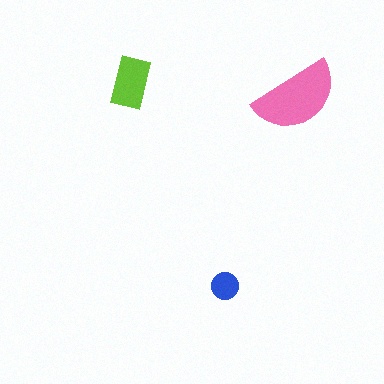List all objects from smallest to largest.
The blue circle, the lime rectangle, the pink semicircle.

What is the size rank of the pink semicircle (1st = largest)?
1st.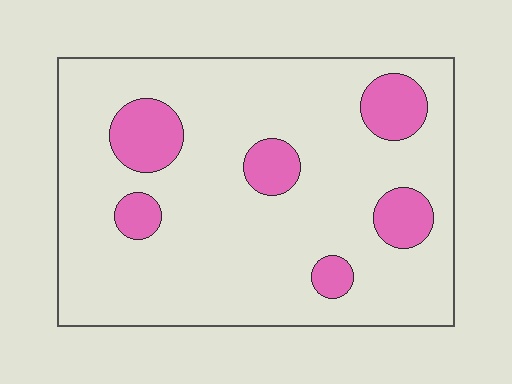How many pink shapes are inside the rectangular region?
6.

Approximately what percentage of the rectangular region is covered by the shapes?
Approximately 15%.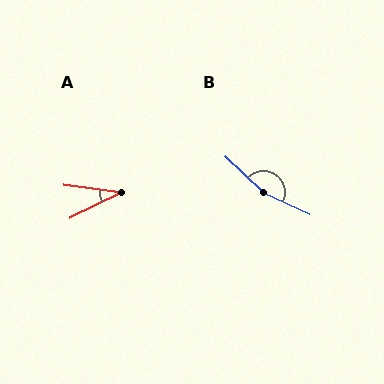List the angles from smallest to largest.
A (34°), B (162°).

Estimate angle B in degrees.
Approximately 162 degrees.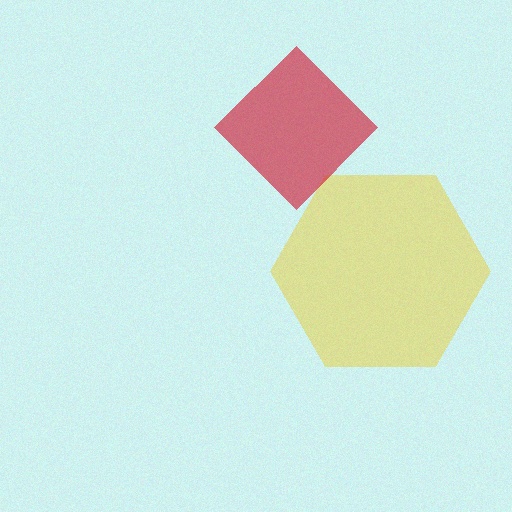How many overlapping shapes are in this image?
There are 2 overlapping shapes in the image.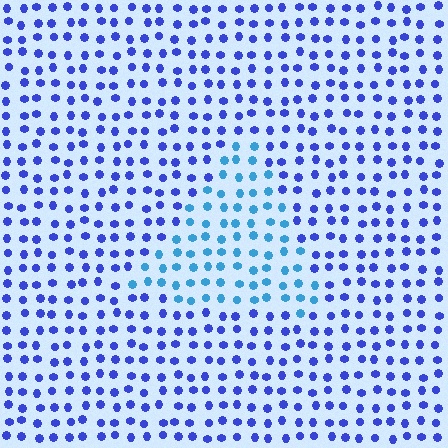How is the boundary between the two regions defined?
The boundary is defined purely by a slight shift in hue (about 34 degrees). Spacing, size, and orientation are identical on both sides.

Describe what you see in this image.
The image is filled with small blue elements in a uniform arrangement. A triangle-shaped region is visible where the elements are tinted to a slightly different hue, forming a subtle color boundary.